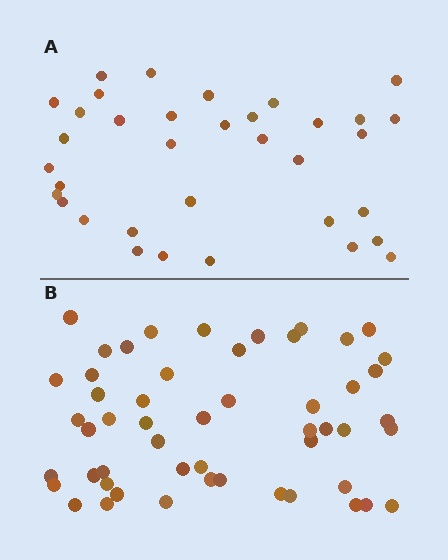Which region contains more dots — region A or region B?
Region B (the bottom region) has more dots.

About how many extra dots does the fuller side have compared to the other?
Region B has approximately 15 more dots than region A.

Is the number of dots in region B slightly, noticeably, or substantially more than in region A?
Region B has substantially more. The ratio is roughly 1.5 to 1.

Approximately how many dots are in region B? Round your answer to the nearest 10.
About 50 dots. (The exact count is 52, which rounds to 50.)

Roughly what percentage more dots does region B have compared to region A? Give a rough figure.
About 50% more.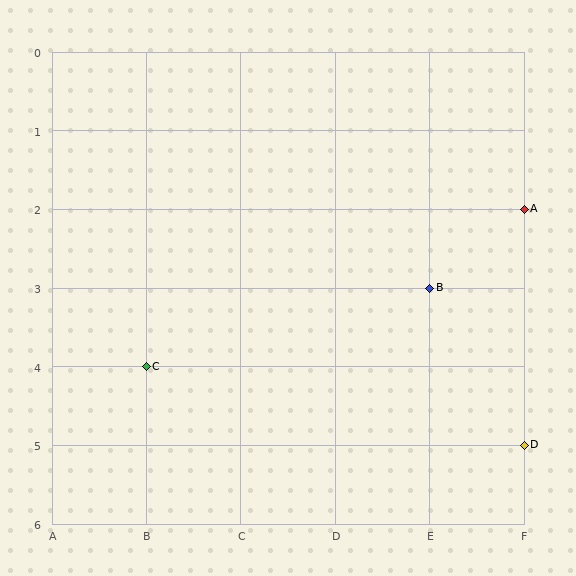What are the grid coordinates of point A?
Point A is at grid coordinates (F, 2).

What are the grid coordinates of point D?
Point D is at grid coordinates (F, 5).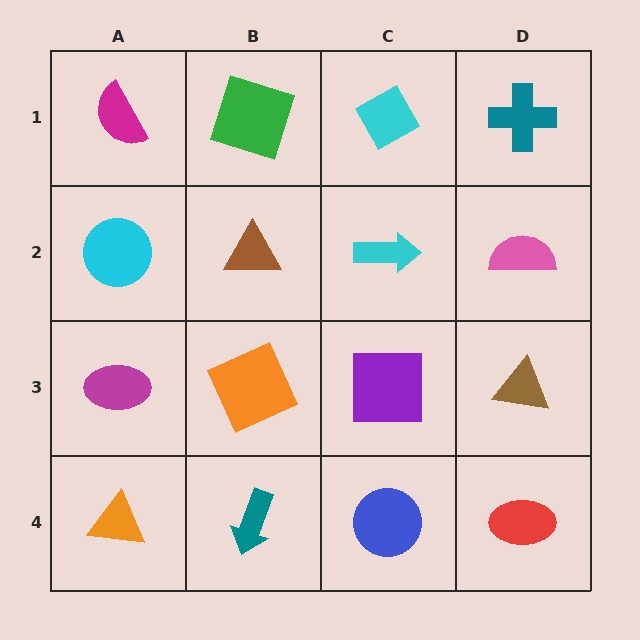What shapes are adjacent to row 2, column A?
A magenta semicircle (row 1, column A), a magenta ellipse (row 3, column A), a brown triangle (row 2, column B).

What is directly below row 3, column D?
A red ellipse.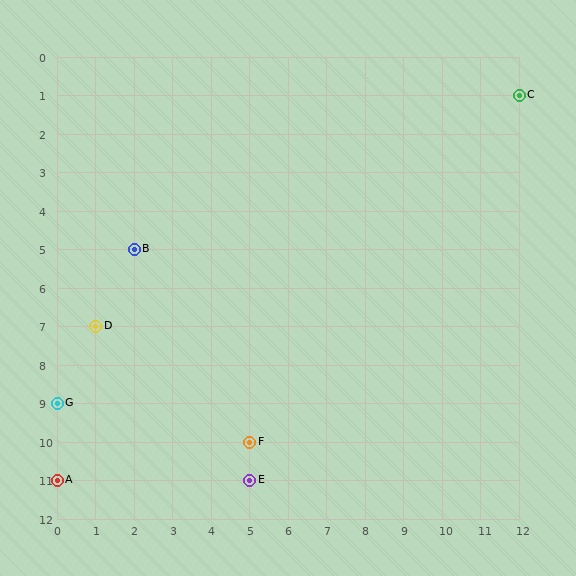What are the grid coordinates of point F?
Point F is at grid coordinates (5, 10).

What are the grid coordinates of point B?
Point B is at grid coordinates (2, 5).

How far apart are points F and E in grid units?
Points F and E are 1 row apart.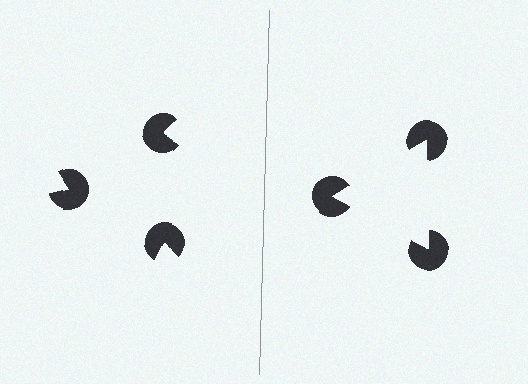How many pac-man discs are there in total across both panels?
6 — 3 on each side.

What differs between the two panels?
The pac-man discs are positioned identically on both sides; only the wedge orientations differ. On the right they align to a triangle; on the left they are misaligned.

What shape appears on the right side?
An illusory triangle.